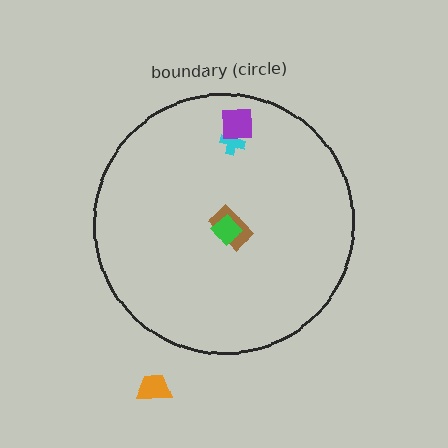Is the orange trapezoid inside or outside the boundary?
Outside.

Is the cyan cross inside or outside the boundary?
Inside.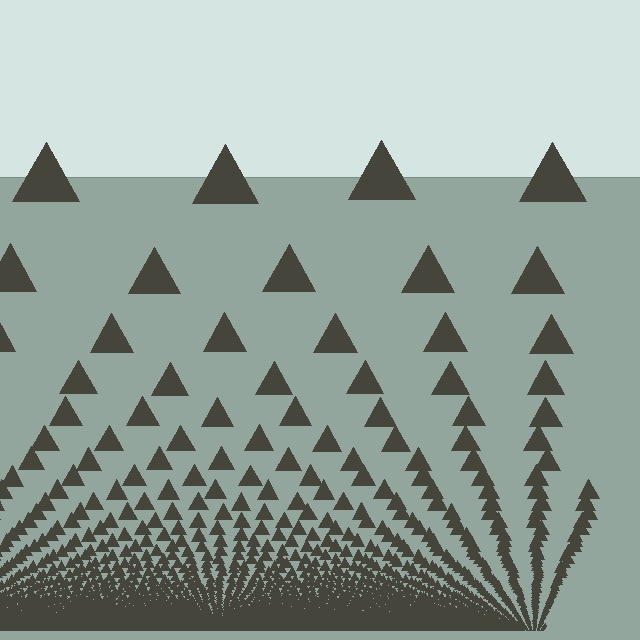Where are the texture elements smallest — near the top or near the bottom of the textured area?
Near the bottom.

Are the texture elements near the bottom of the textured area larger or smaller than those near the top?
Smaller. The gradient is inverted — elements near the bottom are smaller and denser.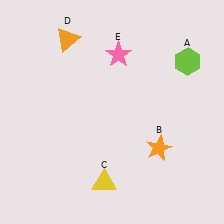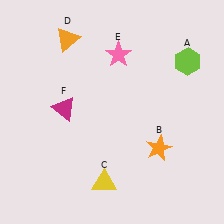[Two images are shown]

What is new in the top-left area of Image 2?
A magenta triangle (F) was added in the top-left area of Image 2.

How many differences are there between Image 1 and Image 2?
There is 1 difference between the two images.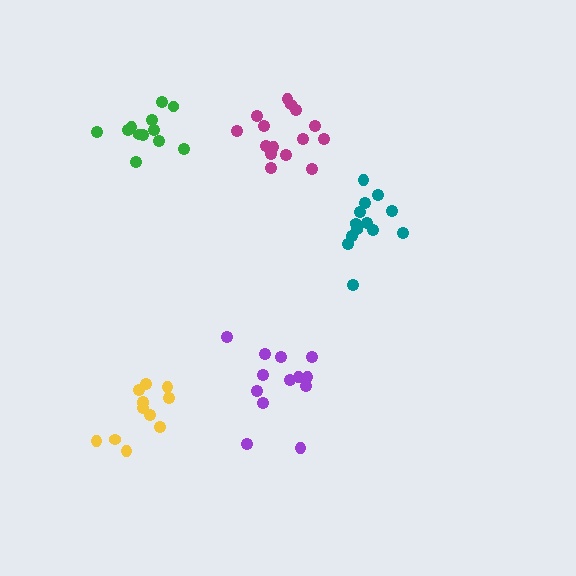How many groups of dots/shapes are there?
There are 5 groups.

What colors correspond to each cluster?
The clusters are colored: teal, green, magenta, yellow, purple.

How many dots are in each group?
Group 1: 13 dots, Group 2: 12 dots, Group 3: 15 dots, Group 4: 12 dots, Group 5: 13 dots (65 total).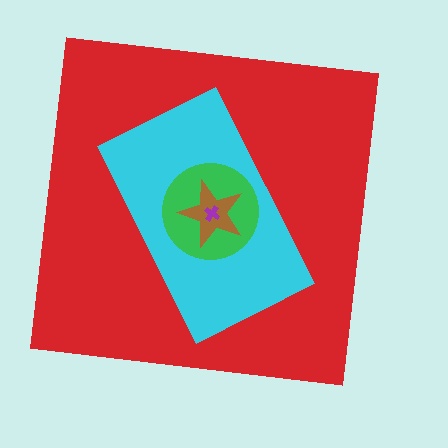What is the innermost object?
The purple cross.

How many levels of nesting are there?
5.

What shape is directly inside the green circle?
The brown star.